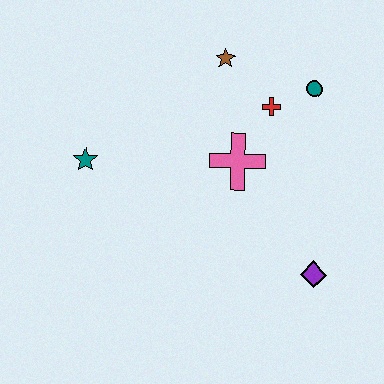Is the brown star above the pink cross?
Yes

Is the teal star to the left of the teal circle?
Yes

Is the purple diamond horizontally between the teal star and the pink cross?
No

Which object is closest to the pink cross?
The red cross is closest to the pink cross.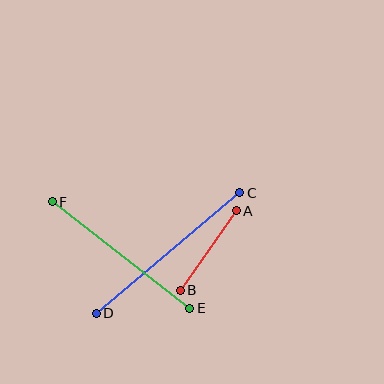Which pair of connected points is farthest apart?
Points C and D are farthest apart.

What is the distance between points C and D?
The distance is approximately 187 pixels.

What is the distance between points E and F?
The distance is approximately 174 pixels.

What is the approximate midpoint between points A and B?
The midpoint is at approximately (208, 250) pixels.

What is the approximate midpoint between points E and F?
The midpoint is at approximately (121, 255) pixels.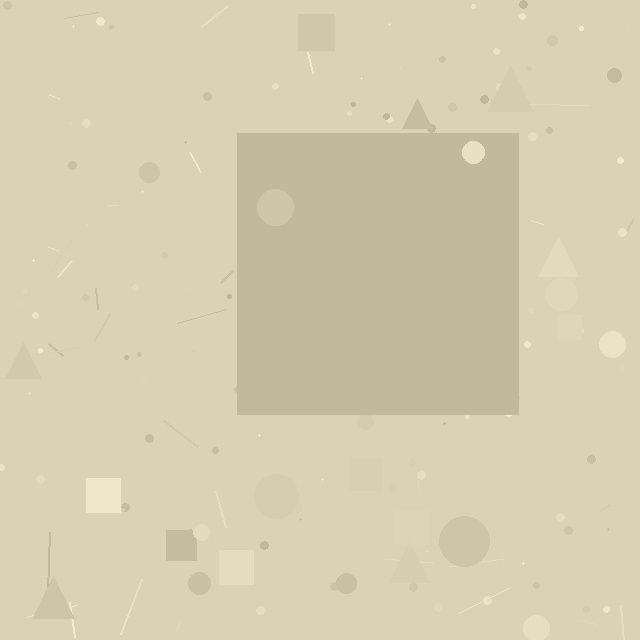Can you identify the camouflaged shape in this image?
The camouflaged shape is a square.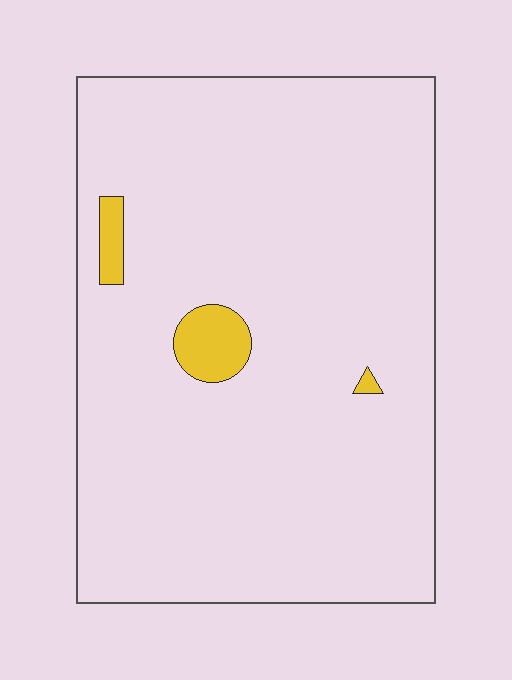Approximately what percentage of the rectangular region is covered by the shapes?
Approximately 5%.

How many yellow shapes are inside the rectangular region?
3.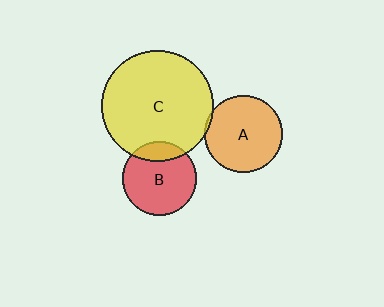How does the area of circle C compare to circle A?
Approximately 2.1 times.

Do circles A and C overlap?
Yes.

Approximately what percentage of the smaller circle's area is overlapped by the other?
Approximately 5%.